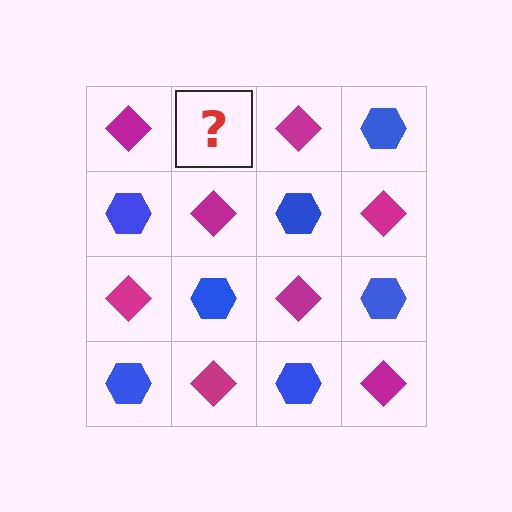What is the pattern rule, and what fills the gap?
The rule is that it alternates magenta diamond and blue hexagon in a checkerboard pattern. The gap should be filled with a blue hexagon.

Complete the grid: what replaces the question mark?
The question mark should be replaced with a blue hexagon.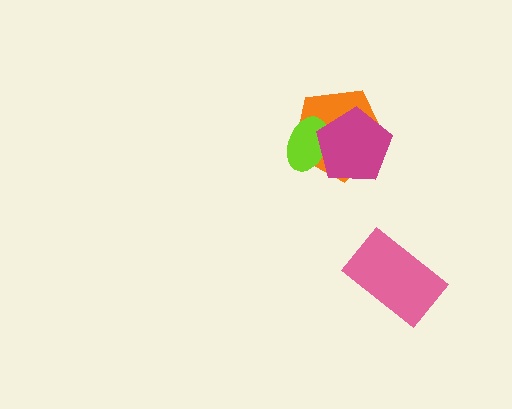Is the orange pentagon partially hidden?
Yes, it is partially covered by another shape.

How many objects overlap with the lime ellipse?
2 objects overlap with the lime ellipse.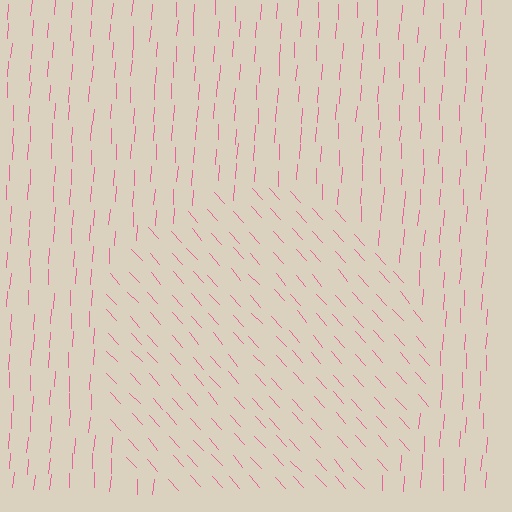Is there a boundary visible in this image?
Yes, there is a texture boundary formed by a change in line orientation.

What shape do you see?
I see a circle.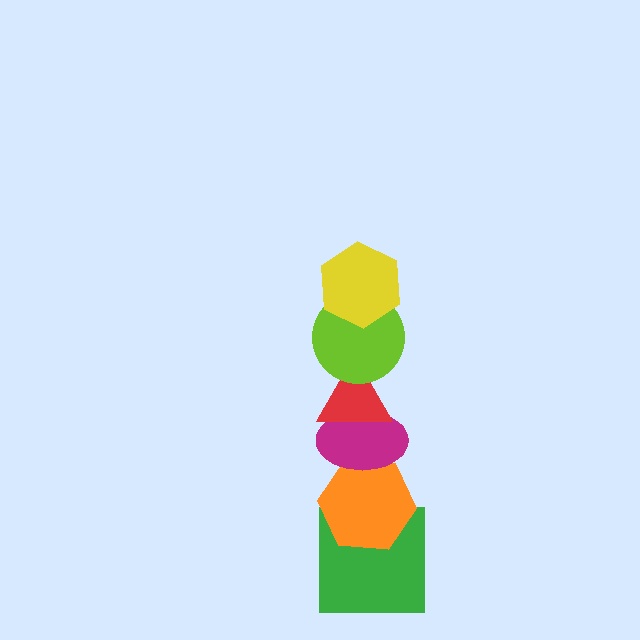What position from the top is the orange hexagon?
The orange hexagon is 5th from the top.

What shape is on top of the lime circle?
The yellow hexagon is on top of the lime circle.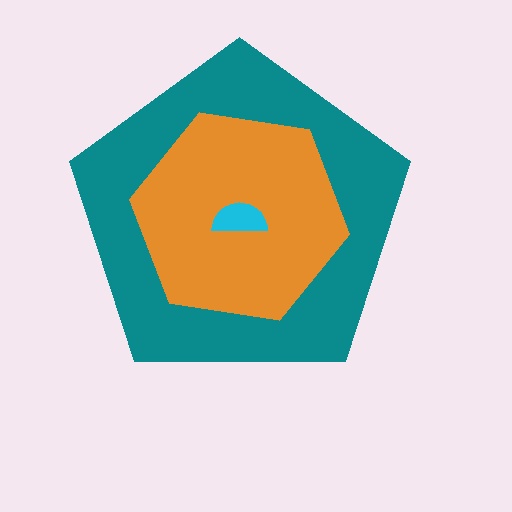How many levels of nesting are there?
3.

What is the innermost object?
The cyan semicircle.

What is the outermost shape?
The teal pentagon.